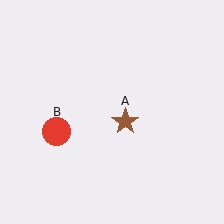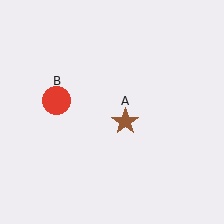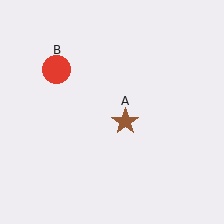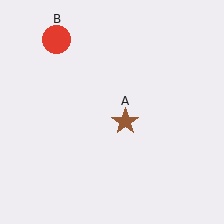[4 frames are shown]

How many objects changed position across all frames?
1 object changed position: red circle (object B).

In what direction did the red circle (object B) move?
The red circle (object B) moved up.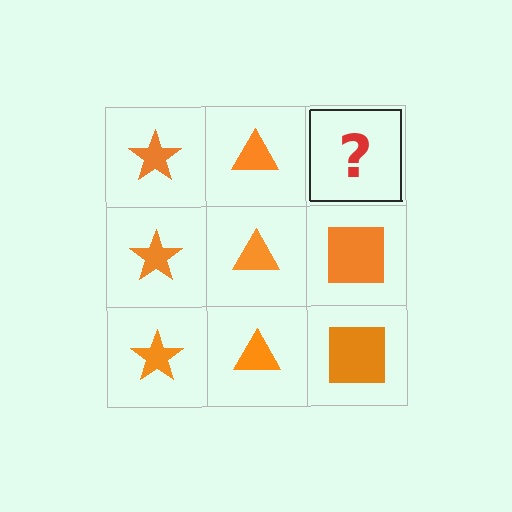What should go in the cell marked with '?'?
The missing cell should contain an orange square.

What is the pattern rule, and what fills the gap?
The rule is that each column has a consistent shape. The gap should be filled with an orange square.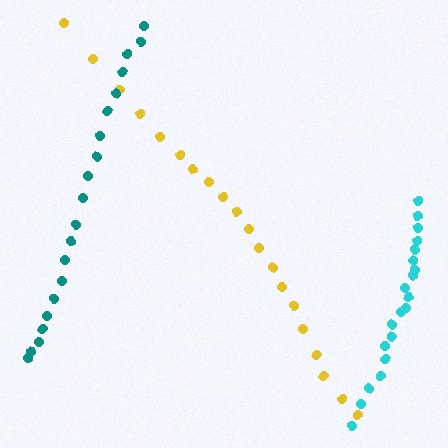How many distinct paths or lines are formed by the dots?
There are 3 distinct paths.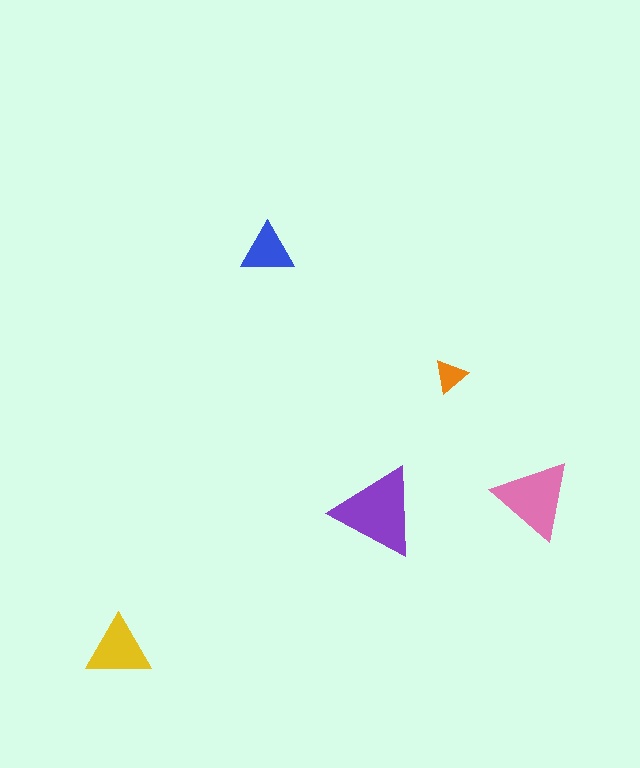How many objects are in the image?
There are 5 objects in the image.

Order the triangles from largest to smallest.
the purple one, the pink one, the yellow one, the blue one, the orange one.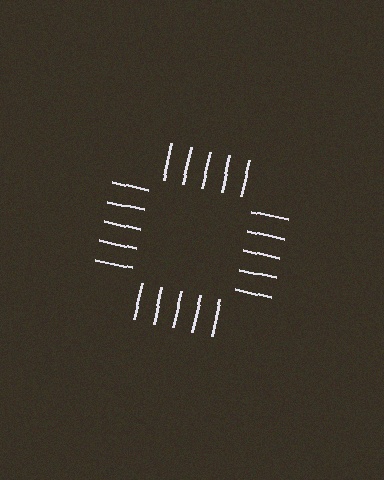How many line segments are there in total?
20 — 5 along each of the 4 edges.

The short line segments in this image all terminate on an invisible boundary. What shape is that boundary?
An illusory square — the line segments terminate on its edges but no continuous stroke is drawn.